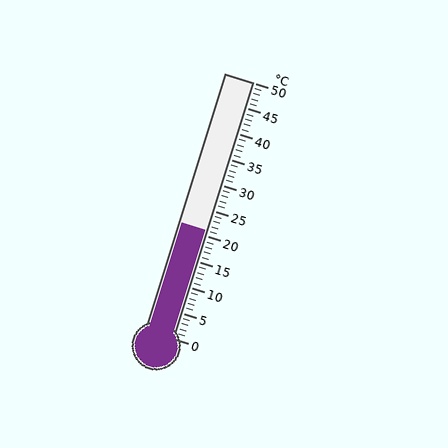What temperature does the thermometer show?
The thermometer shows approximately 21°C.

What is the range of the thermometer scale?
The thermometer scale ranges from 0°C to 50°C.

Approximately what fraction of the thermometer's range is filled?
The thermometer is filled to approximately 40% of its range.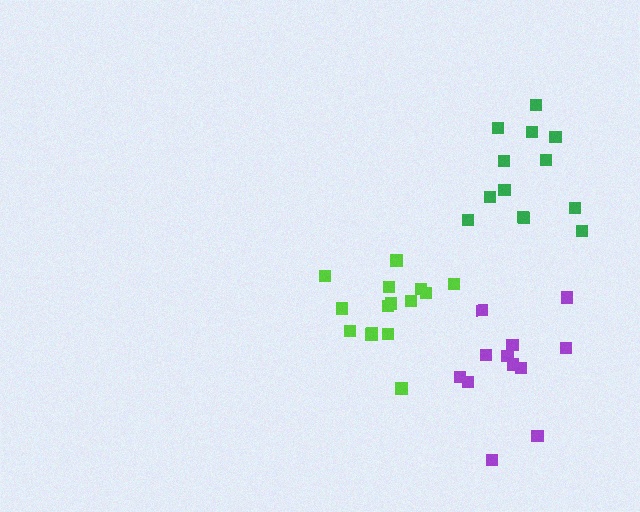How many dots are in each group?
Group 1: 15 dots, Group 2: 12 dots, Group 3: 13 dots (40 total).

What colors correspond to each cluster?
The clusters are colored: lime, purple, green.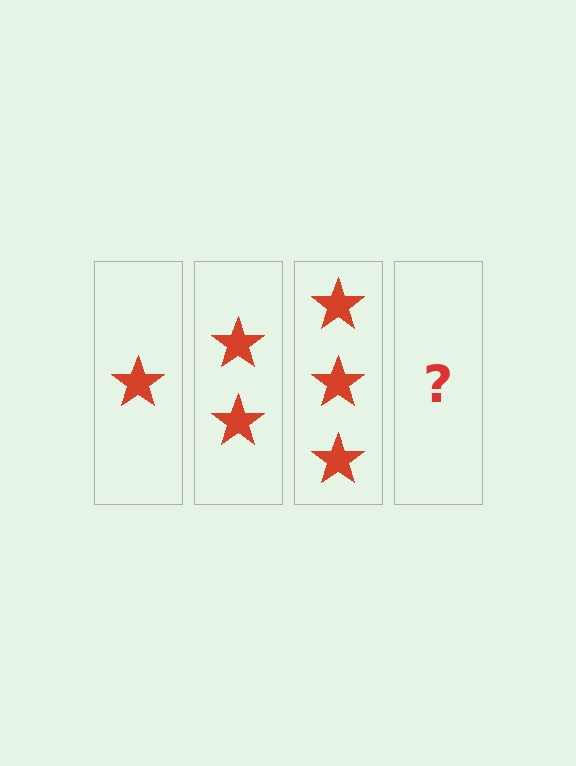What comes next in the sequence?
The next element should be 4 stars.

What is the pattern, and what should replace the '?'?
The pattern is that each step adds one more star. The '?' should be 4 stars.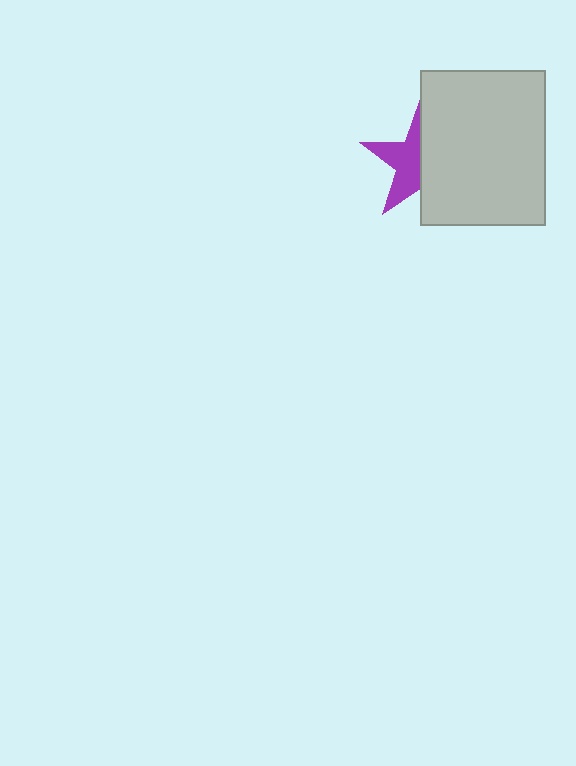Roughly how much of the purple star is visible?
About half of it is visible (roughly 48%).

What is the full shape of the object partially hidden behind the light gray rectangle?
The partially hidden object is a purple star.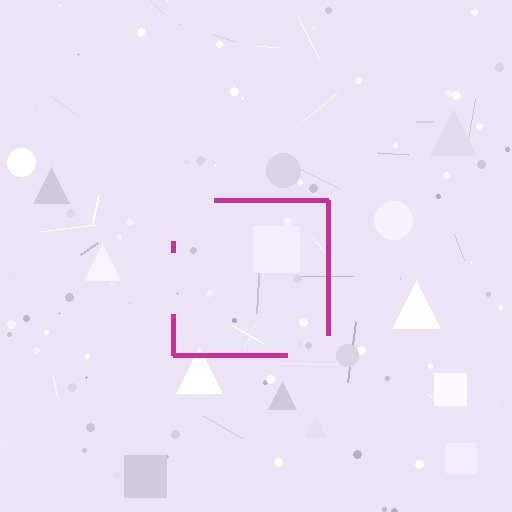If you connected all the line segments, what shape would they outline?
They would outline a square.